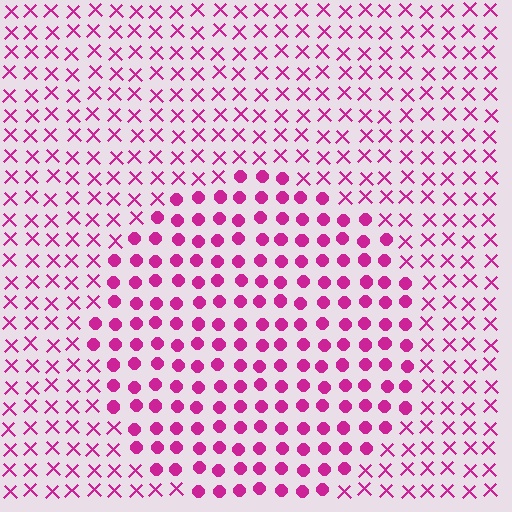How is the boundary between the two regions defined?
The boundary is defined by a change in element shape: circles inside vs. X marks outside. All elements share the same color and spacing.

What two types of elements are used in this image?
The image uses circles inside the circle region and X marks outside it.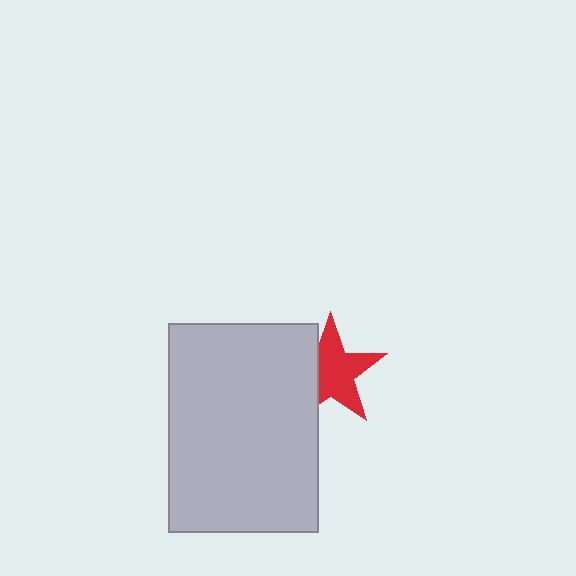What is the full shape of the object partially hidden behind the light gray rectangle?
The partially hidden object is a red star.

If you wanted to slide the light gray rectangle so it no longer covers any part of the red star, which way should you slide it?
Slide it left — that is the most direct way to separate the two shapes.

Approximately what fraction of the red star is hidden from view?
Roughly 31% of the red star is hidden behind the light gray rectangle.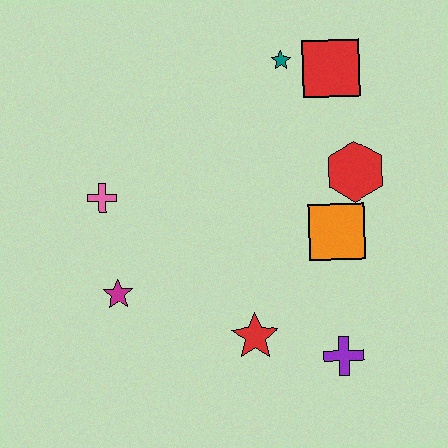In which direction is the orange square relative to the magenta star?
The orange square is to the right of the magenta star.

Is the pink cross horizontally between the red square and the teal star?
No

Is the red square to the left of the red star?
No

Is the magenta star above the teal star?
No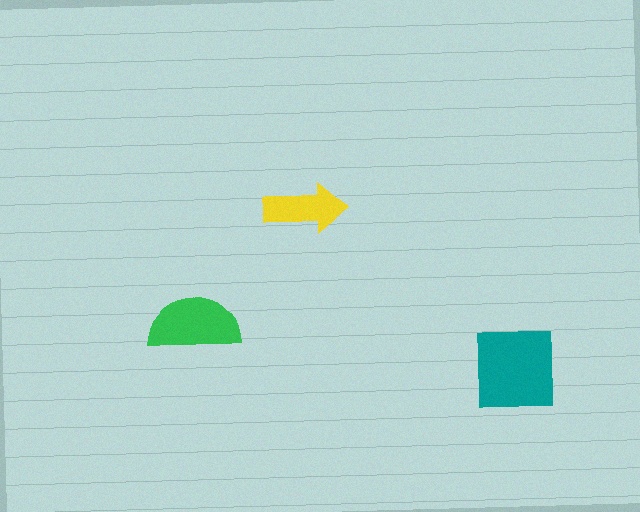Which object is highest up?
The yellow arrow is topmost.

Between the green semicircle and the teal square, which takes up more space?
The teal square.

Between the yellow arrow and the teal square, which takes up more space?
The teal square.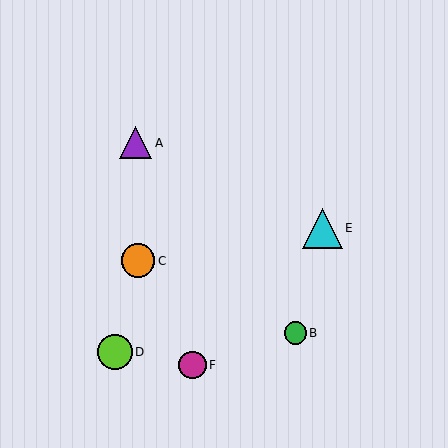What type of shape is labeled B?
Shape B is a green circle.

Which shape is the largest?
The cyan triangle (labeled E) is the largest.